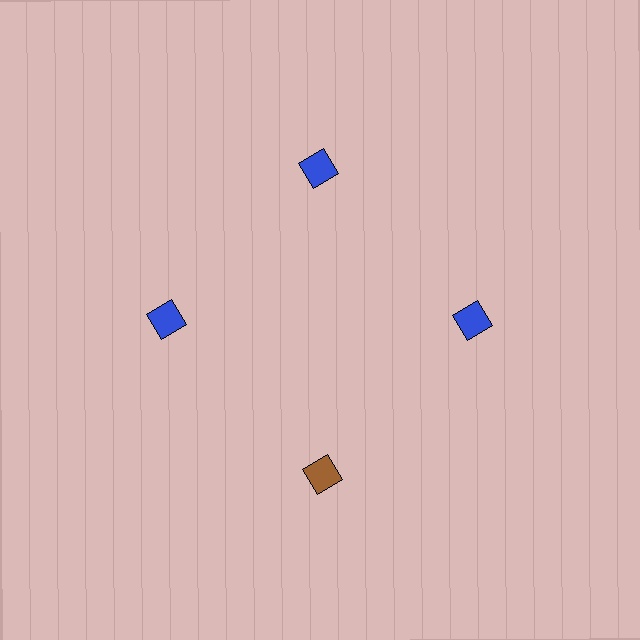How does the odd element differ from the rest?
It has a different color: brown instead of blue.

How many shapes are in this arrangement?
There are 4 shapes arranged in a ring pattern.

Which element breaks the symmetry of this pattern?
The brown diamond at roughly the 6 o'clock position breaks the symmetry. All other shapes are blue diamonds.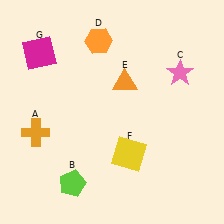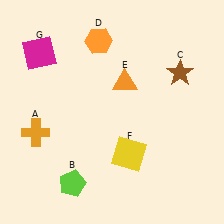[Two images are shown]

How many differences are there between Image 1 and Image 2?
There is 1 difference between the two images.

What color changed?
The star (C) changed from pink in Image 1 to brown in Image 2.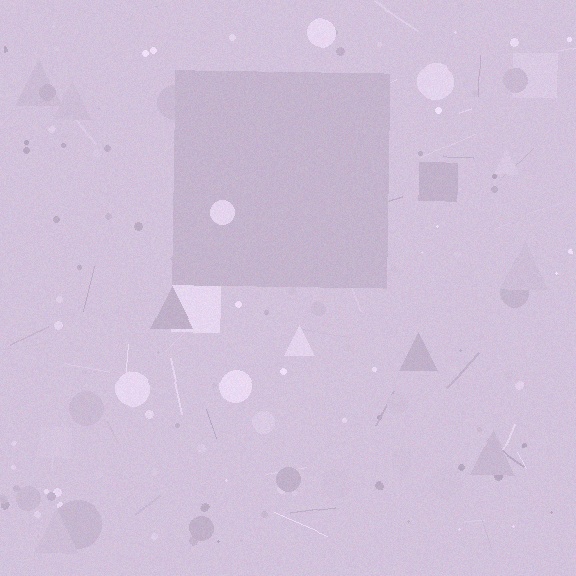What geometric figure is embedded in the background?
A square is embedded in the background.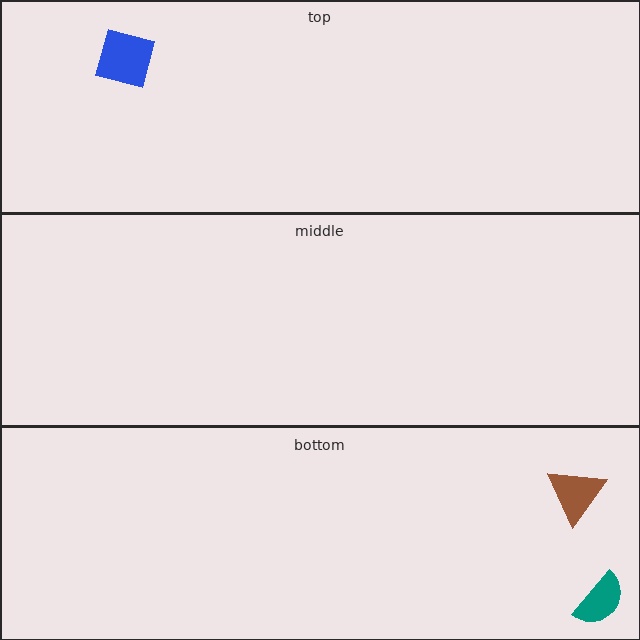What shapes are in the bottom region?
The teal semicircle, the brown triangle.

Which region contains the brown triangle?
The bottom region.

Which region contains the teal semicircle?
The bottom region.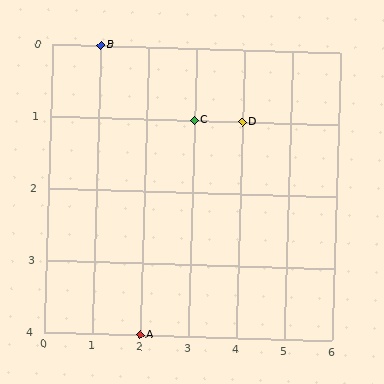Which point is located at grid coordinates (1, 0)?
Point B is at (1, 0).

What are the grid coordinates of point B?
Point B is at grid coordinates (1, 0).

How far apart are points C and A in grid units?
Points C and A are 1 column and 3 rows apart (about 3.2 grid units diagonally).